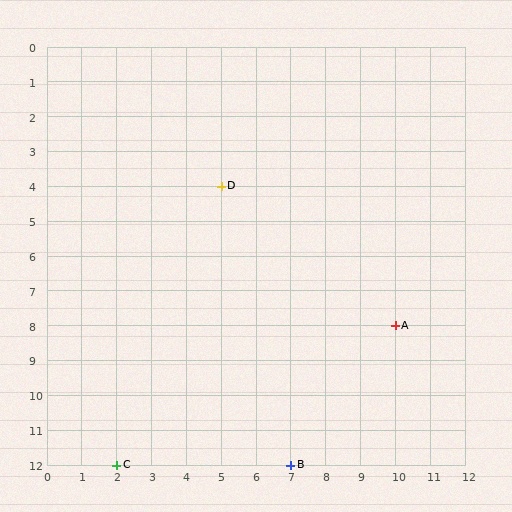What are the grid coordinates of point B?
Point B is at grid coordinates (7, 12).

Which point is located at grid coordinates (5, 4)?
Point D is at (5, 4).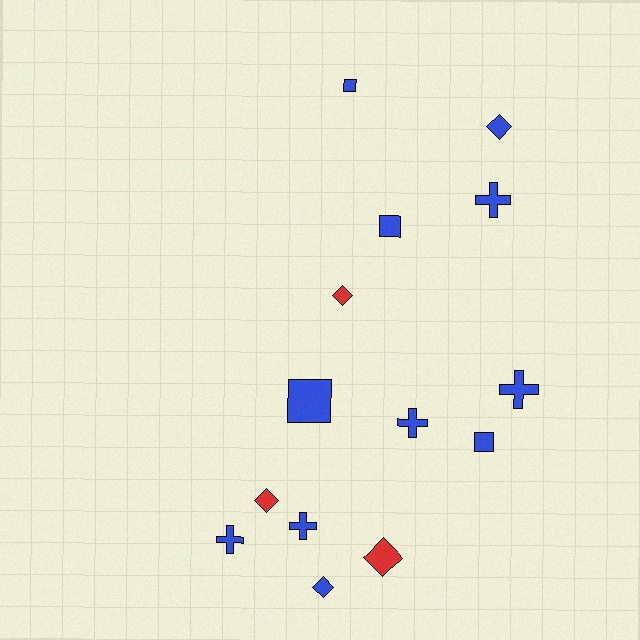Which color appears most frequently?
Blue, with 11 objects.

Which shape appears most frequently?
Diamond, with 5 objects.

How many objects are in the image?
There are 14 objects.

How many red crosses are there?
There are no red crosses.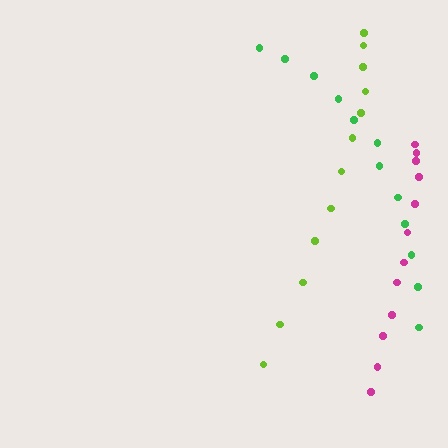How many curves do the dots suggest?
There are 3 distinct paths.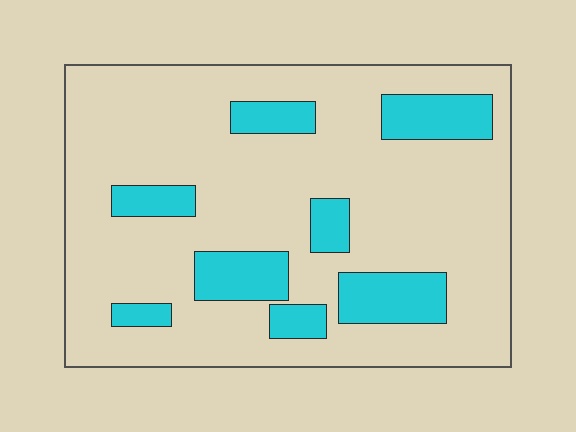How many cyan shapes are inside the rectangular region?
8.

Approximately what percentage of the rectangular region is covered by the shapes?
Approximately 20%.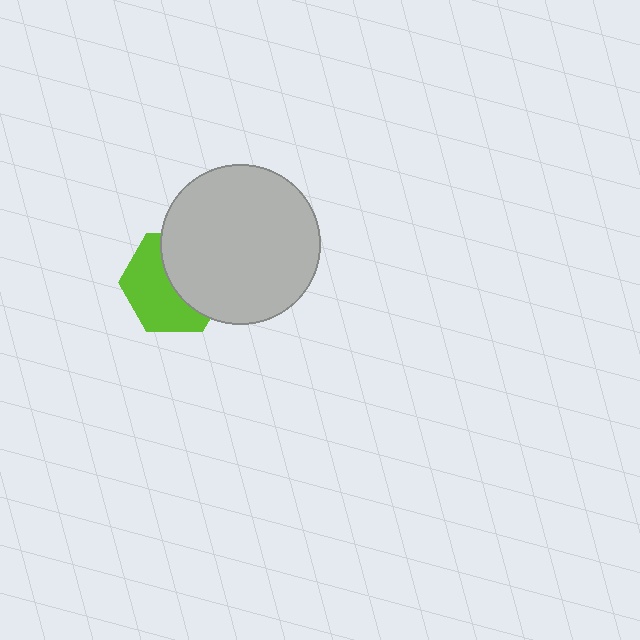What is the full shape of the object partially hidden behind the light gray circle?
The partially hidden object is a lime hexagon.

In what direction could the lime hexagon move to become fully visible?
The lime hexagon could move left. That would shift it out from behind the light gray circle entirely.